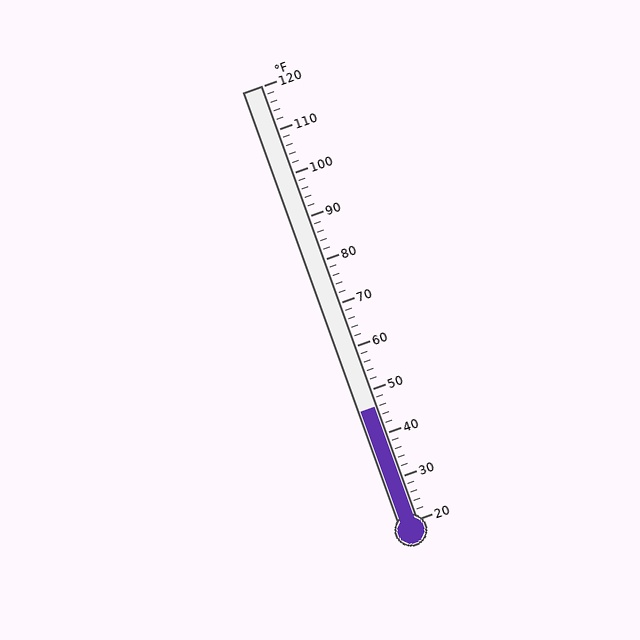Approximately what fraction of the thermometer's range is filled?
The thermometer is filled to approximately 25% of its range.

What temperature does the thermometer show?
The thermometer shows approximately 46°F.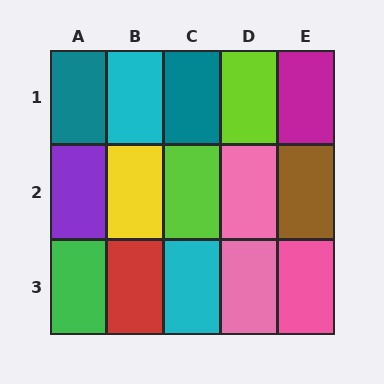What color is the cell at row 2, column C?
Lime.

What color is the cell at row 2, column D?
Pink.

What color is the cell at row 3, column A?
Green.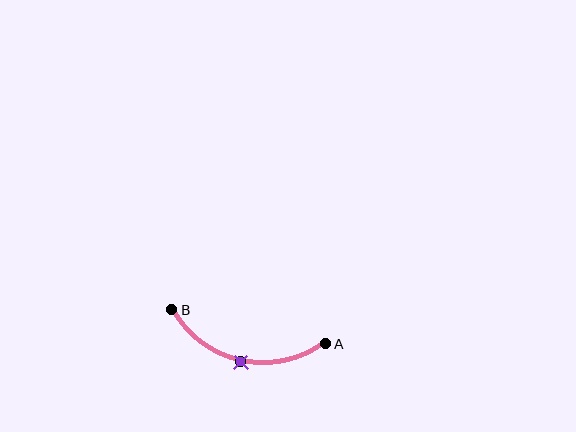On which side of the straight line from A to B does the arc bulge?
The arc bulges below the straight line connecting A and B.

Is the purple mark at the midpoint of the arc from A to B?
Yes. The purple mark lies on the arc at equal arc-length from both A and B — it is the arc midpoint.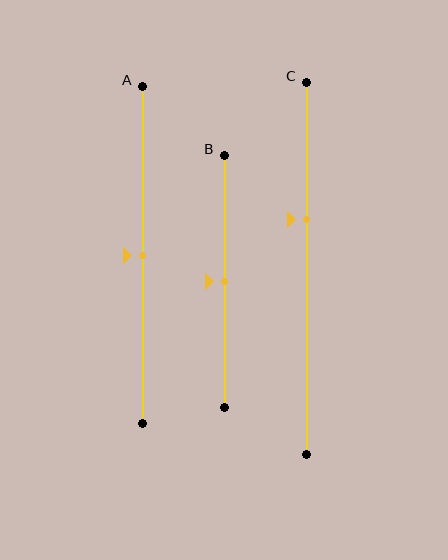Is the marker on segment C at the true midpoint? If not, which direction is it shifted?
No, the marker on segment C is shifted upward by about 13% of the segment length.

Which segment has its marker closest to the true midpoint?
Segment A has its marker closest to the true midpoint.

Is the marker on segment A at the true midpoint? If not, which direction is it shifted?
Yes, the marker on segment A is at the true midpoint.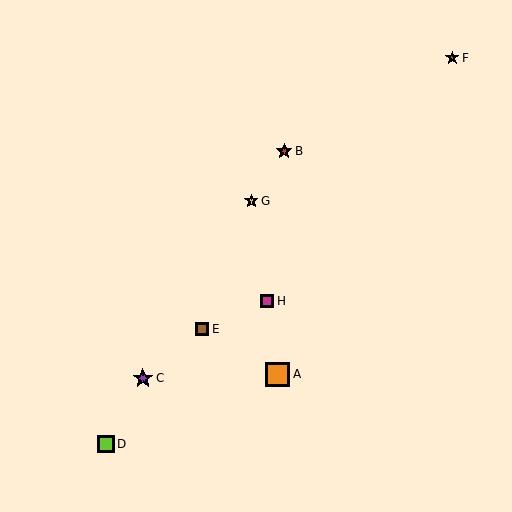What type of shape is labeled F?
Shape F is a brown star.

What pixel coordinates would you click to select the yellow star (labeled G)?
Click at (251, 201) to select the yellow star G.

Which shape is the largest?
The orange square (labeled A) is the largest.